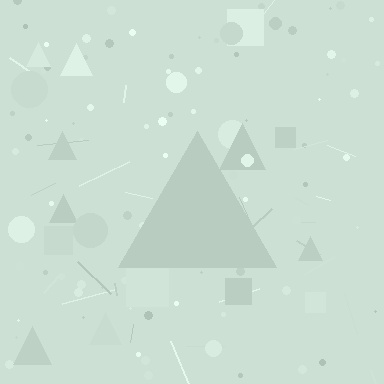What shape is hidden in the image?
A triangle is hidden in the image.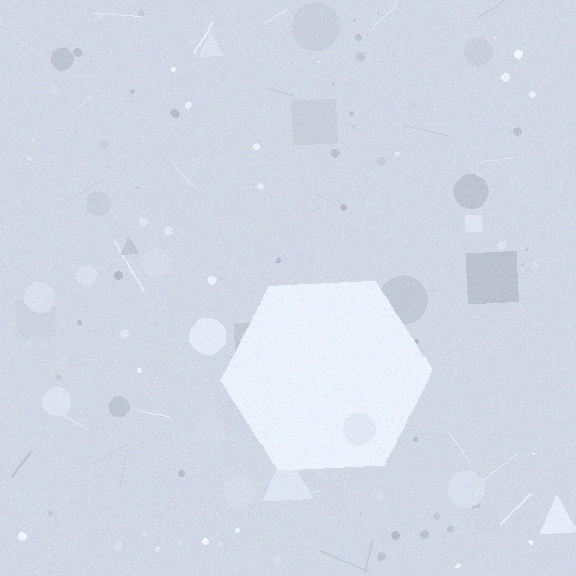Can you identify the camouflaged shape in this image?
The camouflaged shape is a hexagon.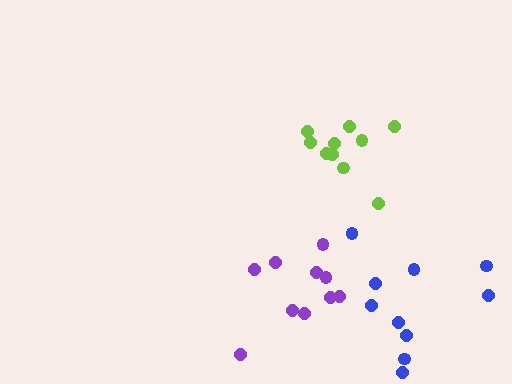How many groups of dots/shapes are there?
There are 3 groups.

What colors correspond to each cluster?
The clusters are colored: lime, purple, blue.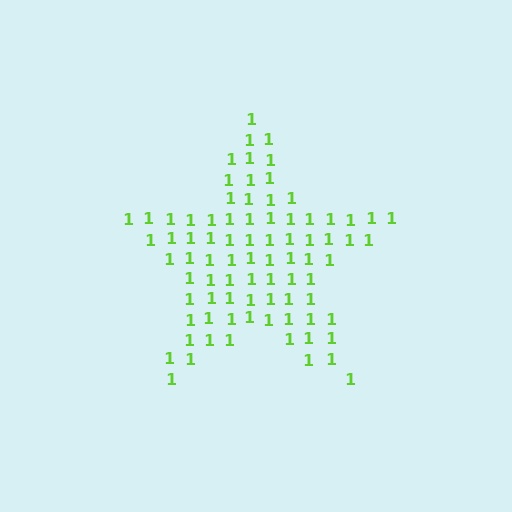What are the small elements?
The small elements are digit 1's.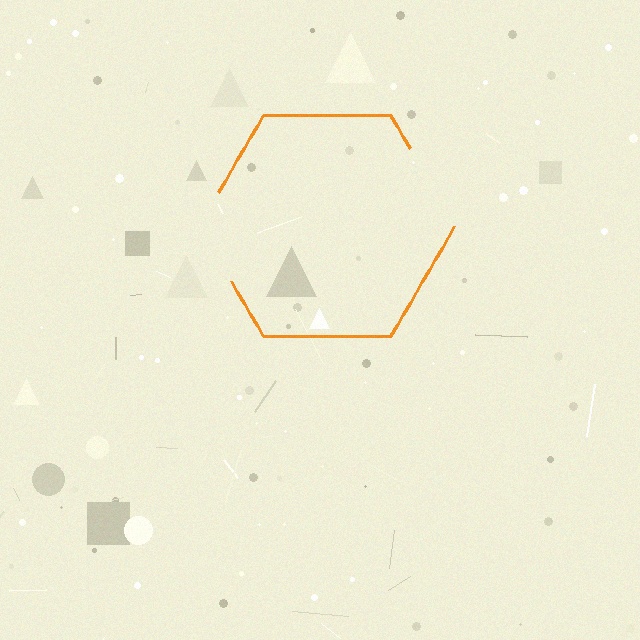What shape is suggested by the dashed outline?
The dashed outline suggests a hexagon.